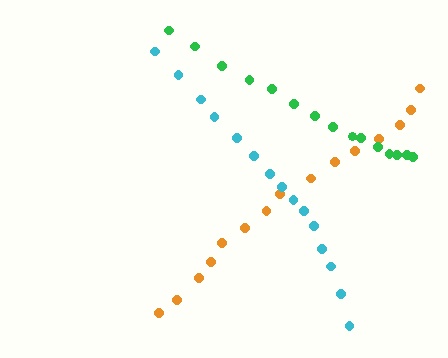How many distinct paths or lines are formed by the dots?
There are 3 distinct paths.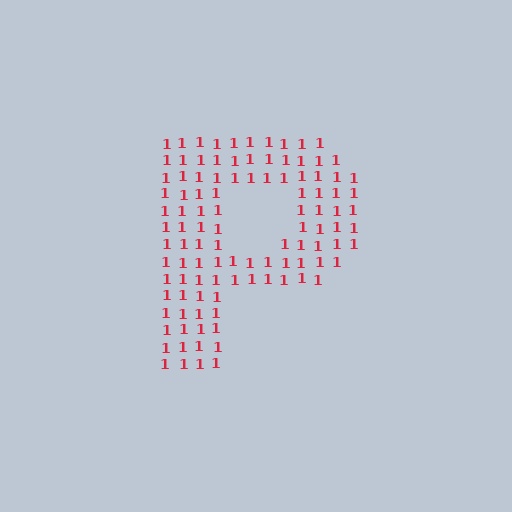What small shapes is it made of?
It is made of small digit 1's.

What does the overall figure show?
The overall figure shows the letter P.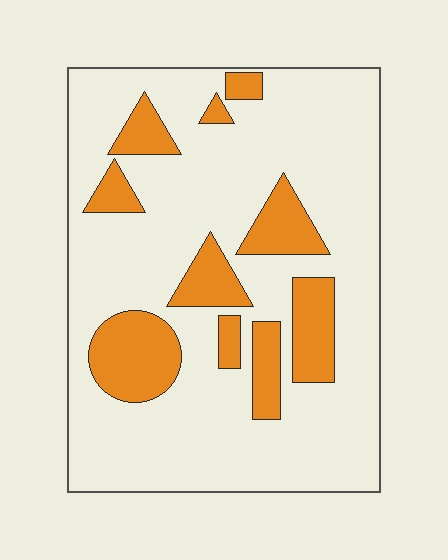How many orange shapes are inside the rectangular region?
10.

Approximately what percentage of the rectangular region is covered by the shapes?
Approximately 20%.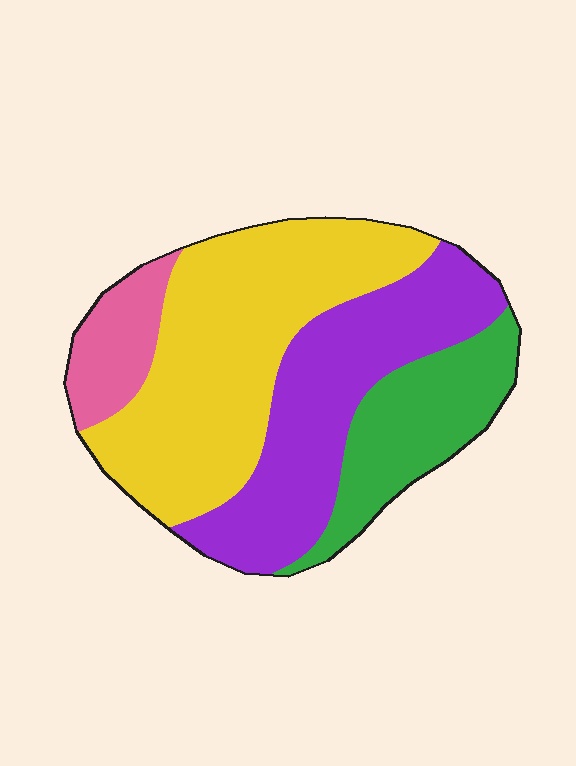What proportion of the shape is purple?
Purple takes up between a quarter and a half of the shape.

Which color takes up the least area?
Pink, at roughly 10%.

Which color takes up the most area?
Yellow, at roughly 40%.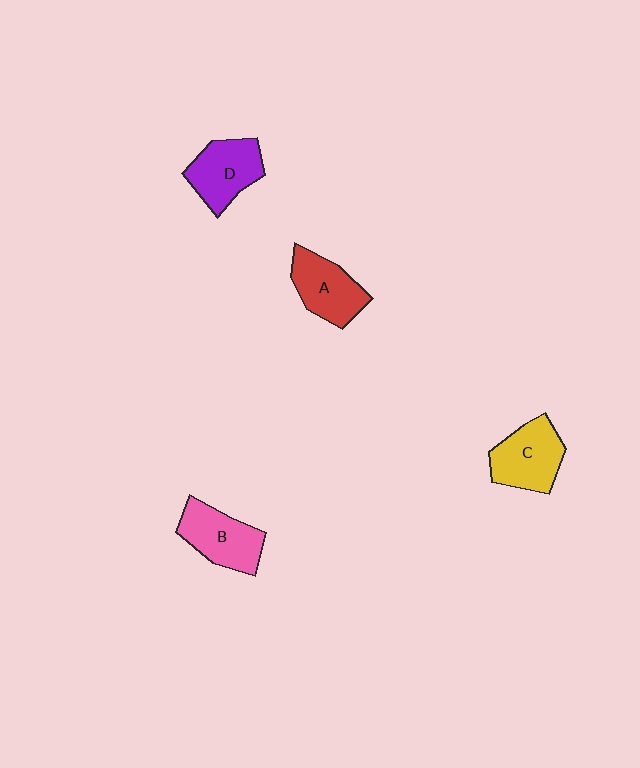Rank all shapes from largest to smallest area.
From largest to smallest: C (yellow), B (pink), D (purple), A (red).